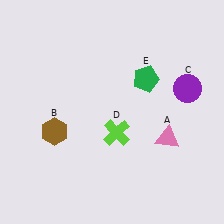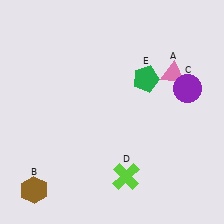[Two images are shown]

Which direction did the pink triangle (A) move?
The pink triangle (A) moved up.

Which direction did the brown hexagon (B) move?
The brown hexagon (B) moved down.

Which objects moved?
The objects that moved are: the pink triangle (A), the brown hexagon (B), the lime cross (D).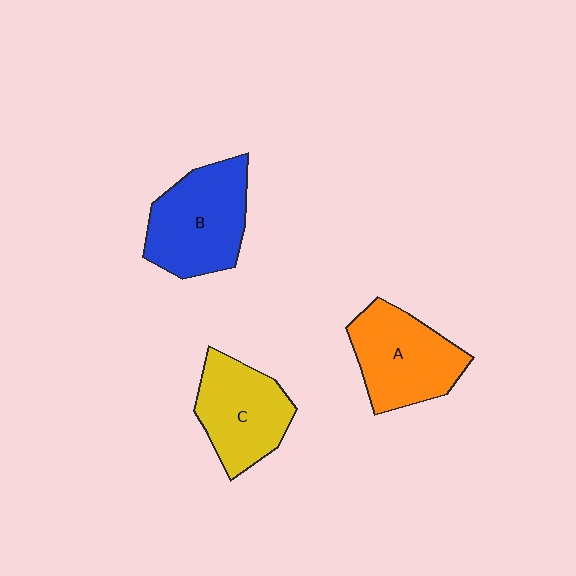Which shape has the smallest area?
Shape C (yellow).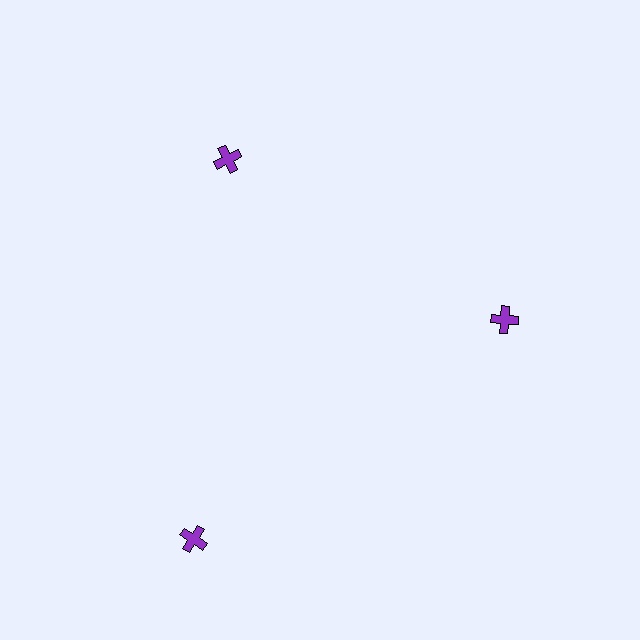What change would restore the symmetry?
The symmetry would be restored by moving it inward, back onto the ring so that all 3 crosses sit at equal angles and equal distance from the center.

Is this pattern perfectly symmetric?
No. The 3 purple crosses are arranged in a ring, but one element near the 7 o'clock position is pushed outward from the center, breaking the 3-fold rotational symmetry.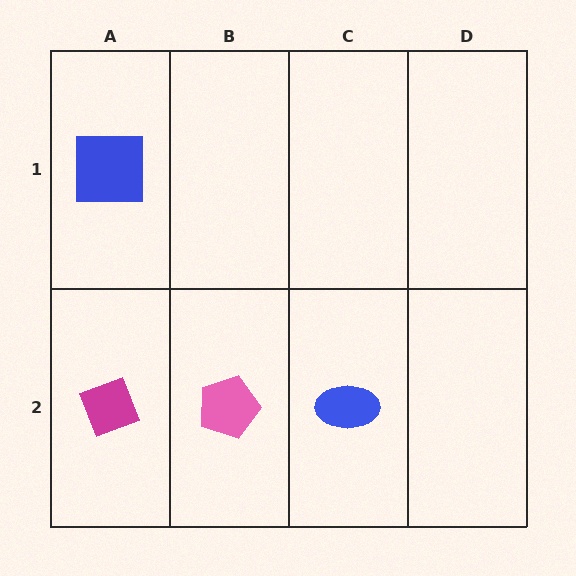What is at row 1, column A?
A blue square.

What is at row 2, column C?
A blue ellipse.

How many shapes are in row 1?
1 shape.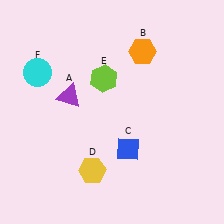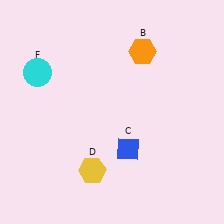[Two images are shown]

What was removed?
The purple triangle (A), the lime hexagon (E) were removed in Image 2.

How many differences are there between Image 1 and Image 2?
There are 2 differences between the two images.